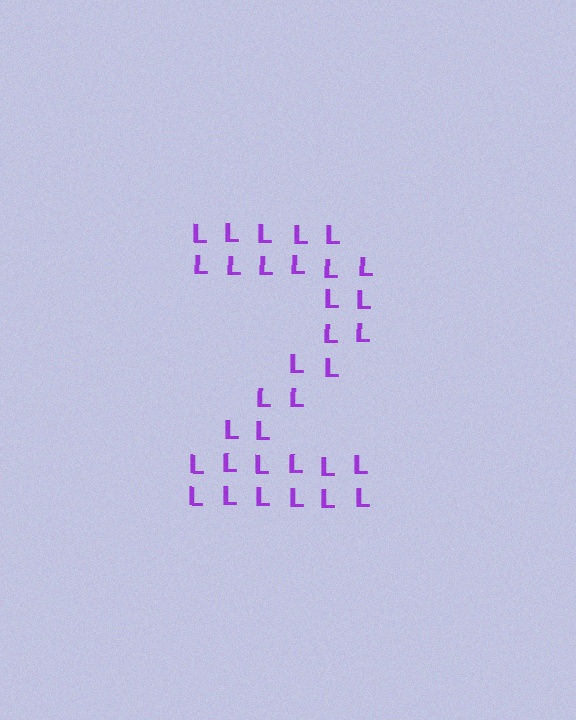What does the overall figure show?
The overall figure shows the digit 2.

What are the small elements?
The small elements are letter L's.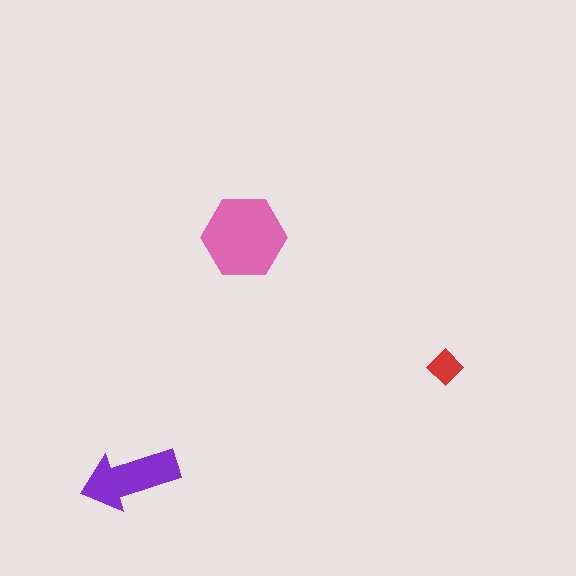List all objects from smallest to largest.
The red diamond, the purple arrow, the pink hexagon.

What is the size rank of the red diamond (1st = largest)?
3rd.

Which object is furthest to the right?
The red diamond is rightmost.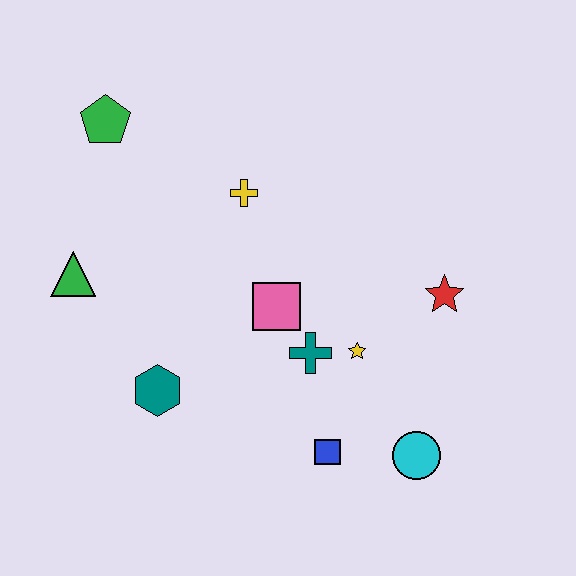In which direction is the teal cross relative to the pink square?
The teal cross is below the pink square.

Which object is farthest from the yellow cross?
The cyan circle is farthest from the yellow cross.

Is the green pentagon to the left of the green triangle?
No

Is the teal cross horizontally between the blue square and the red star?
No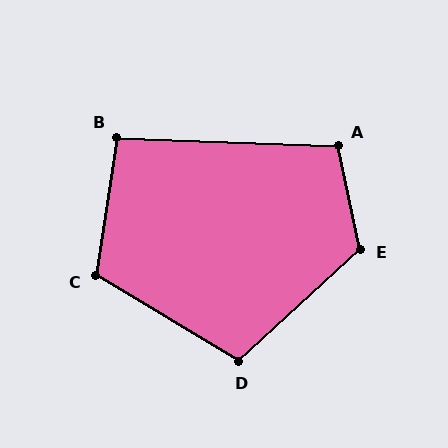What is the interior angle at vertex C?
Approximately 113 degrees (obtuse).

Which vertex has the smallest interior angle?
B, at approximately 96 degrees.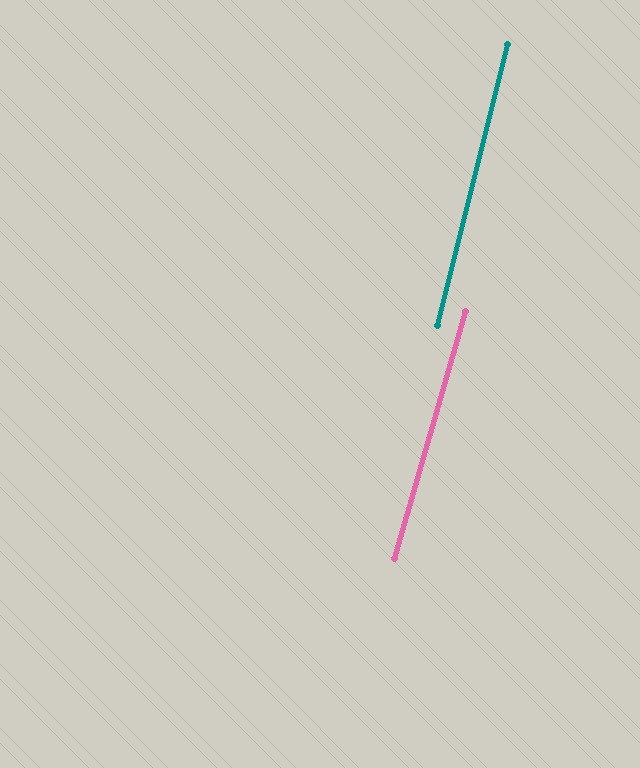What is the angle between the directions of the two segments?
Approximately 2 degrees.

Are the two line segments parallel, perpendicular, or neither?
Parallel — their directions differ by only 2.0°.